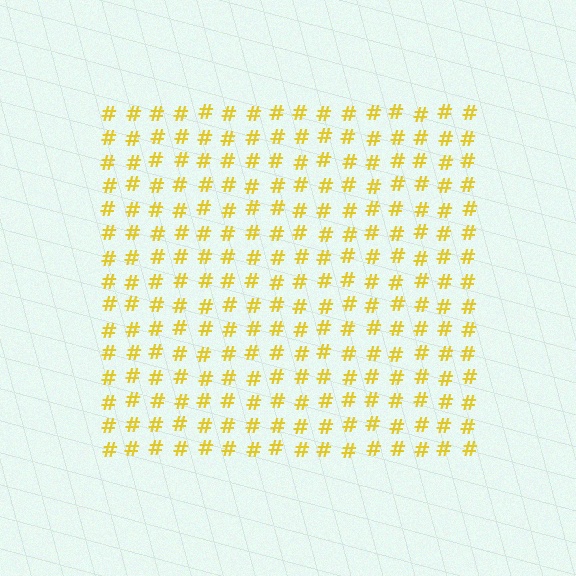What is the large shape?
The large shape is a square.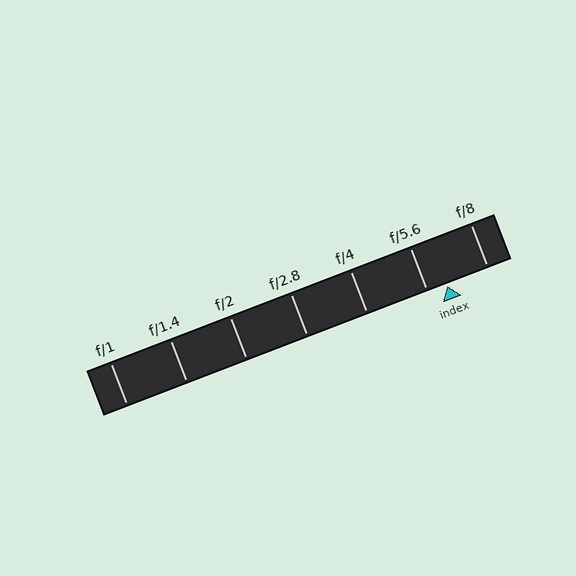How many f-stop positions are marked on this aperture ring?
There are 7 f-stop positions marked.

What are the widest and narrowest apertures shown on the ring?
The widest aperture shown is f/1 and the narrowest is f/8.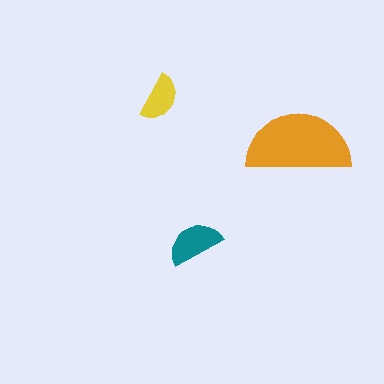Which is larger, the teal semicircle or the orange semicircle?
The orange one.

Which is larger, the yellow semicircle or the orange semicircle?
The orange one.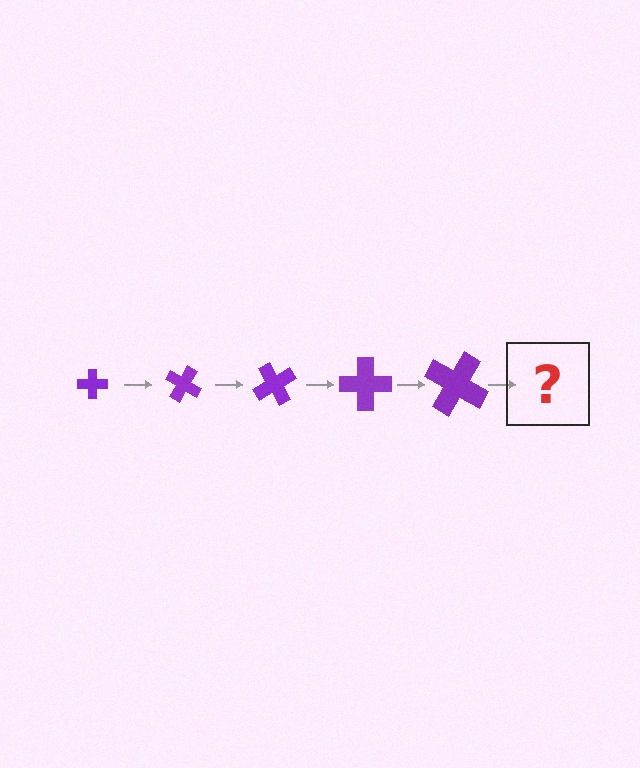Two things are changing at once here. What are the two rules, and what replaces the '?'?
The two rules are that the cross grows larger each step and it rotates 30 degrees each step. The '?' should be a cross, larger than the previous one and rotated 150 degrees from the start.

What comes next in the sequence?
The next element should be a cross, larger than the previous one and rotated 150 degrees from the start.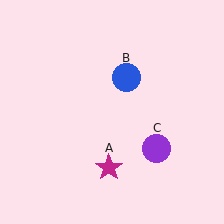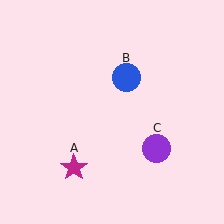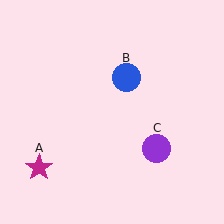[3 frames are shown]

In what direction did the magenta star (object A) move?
The magenta star (object A) moved left.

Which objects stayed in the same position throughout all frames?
Blue circle (object B) and purple circle (object C) remained stationary.